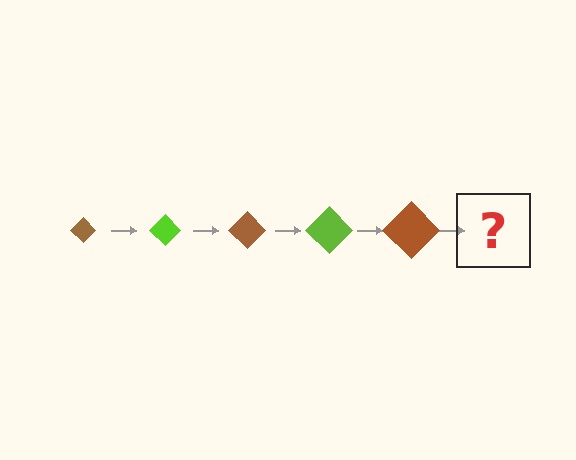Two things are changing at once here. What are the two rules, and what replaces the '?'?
The two rules are that the diamond grows larger each step and the color cycles through brown and lime. The '?' should be a lime diamond, larger than the previous one.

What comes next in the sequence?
The next element should be a lime diamond, larger than the previous one.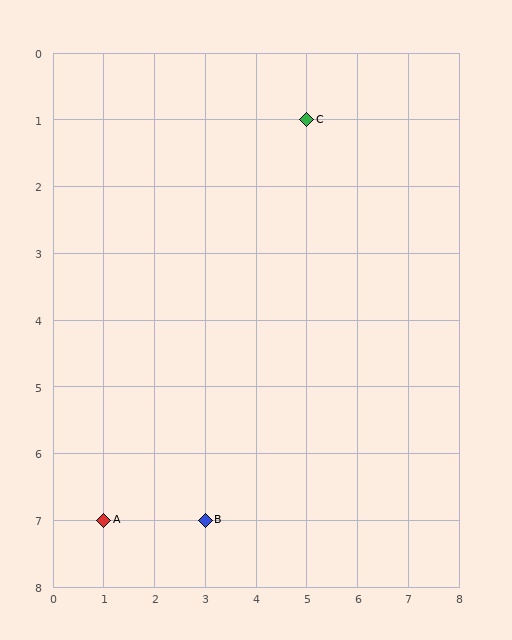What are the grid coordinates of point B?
Point B is at grid coordinates (3, 7).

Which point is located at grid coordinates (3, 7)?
Point B is at (3, 7).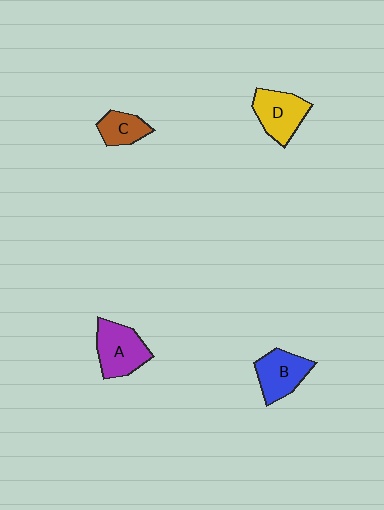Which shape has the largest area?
Shape A (purple).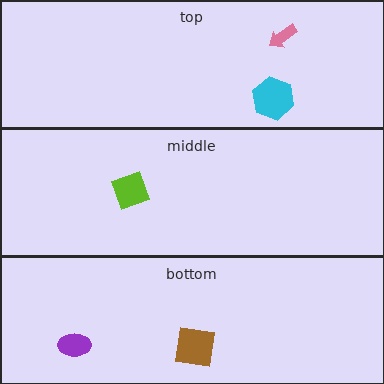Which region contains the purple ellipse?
The bottom region.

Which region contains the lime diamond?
The middle region.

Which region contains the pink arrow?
The top region.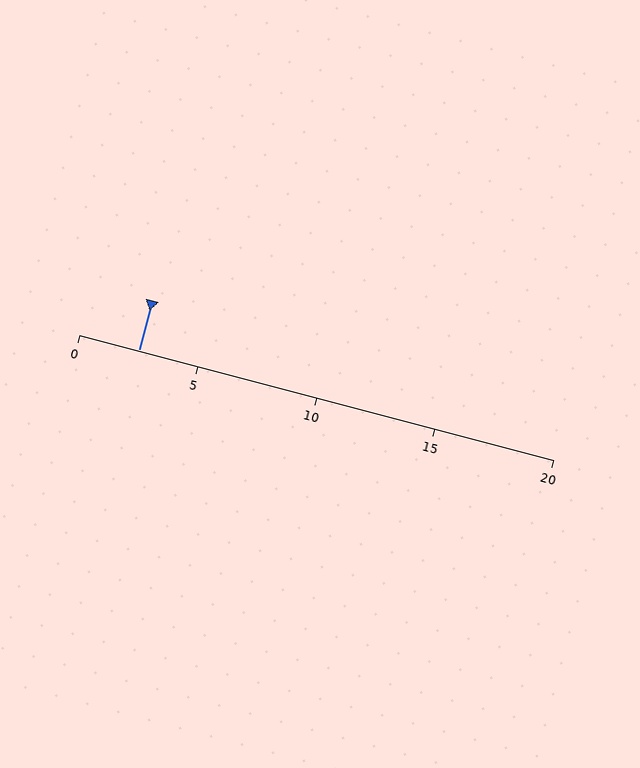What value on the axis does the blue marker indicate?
The marker indicates approximately 2.5.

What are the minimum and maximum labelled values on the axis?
The axis runs from 0 to 20.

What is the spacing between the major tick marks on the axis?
The major ticks are spaced 5 apart.